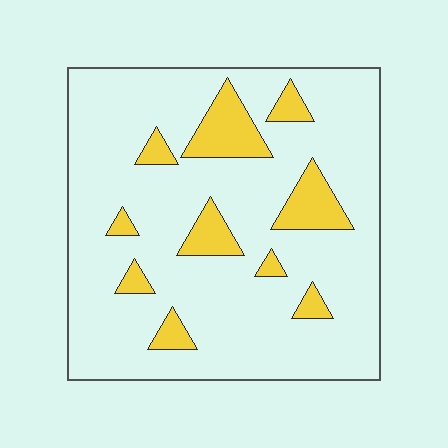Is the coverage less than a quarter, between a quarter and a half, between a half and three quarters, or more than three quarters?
Less than a quarter.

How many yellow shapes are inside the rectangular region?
10.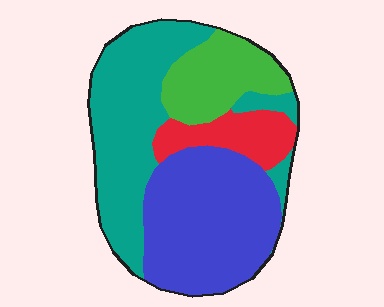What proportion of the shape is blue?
Blue covers roughly 35% of the shape.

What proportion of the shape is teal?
Teal takes up between a third and a half of the shape.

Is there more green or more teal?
Teal.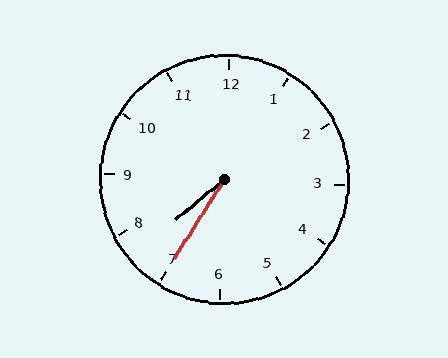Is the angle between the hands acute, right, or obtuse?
It is acute.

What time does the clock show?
7:35.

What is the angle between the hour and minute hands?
Approximately 18 degrees.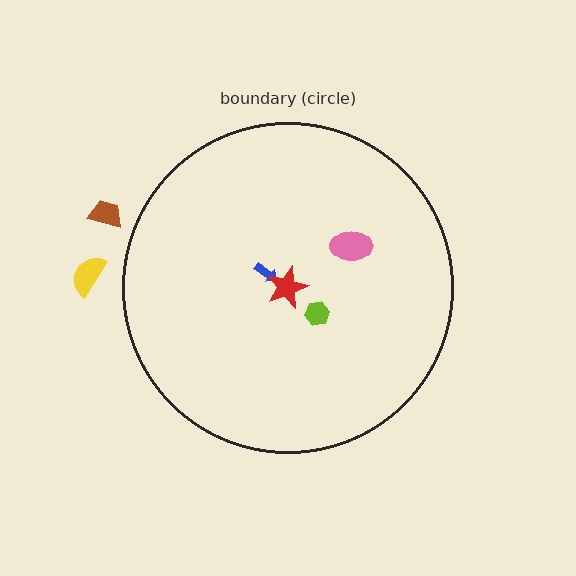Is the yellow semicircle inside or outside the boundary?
Outside.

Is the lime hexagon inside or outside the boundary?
Inside.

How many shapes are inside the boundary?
4 inside, 2 outside.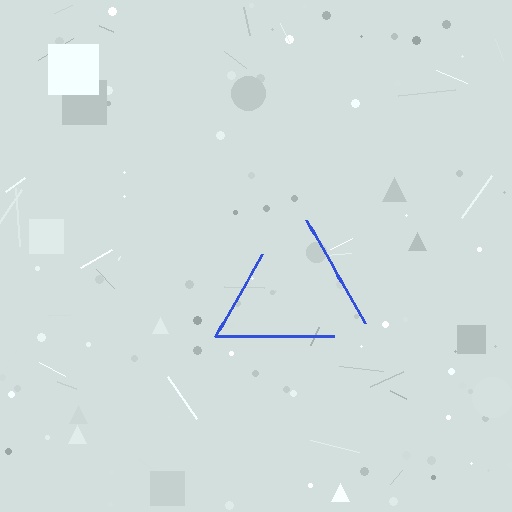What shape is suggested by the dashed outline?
The dashed outline suggests a triangle.